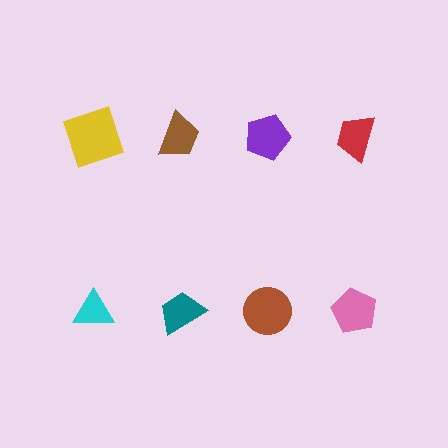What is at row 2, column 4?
A pink pentagon.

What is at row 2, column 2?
A teal trapezoid.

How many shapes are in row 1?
4 shapes.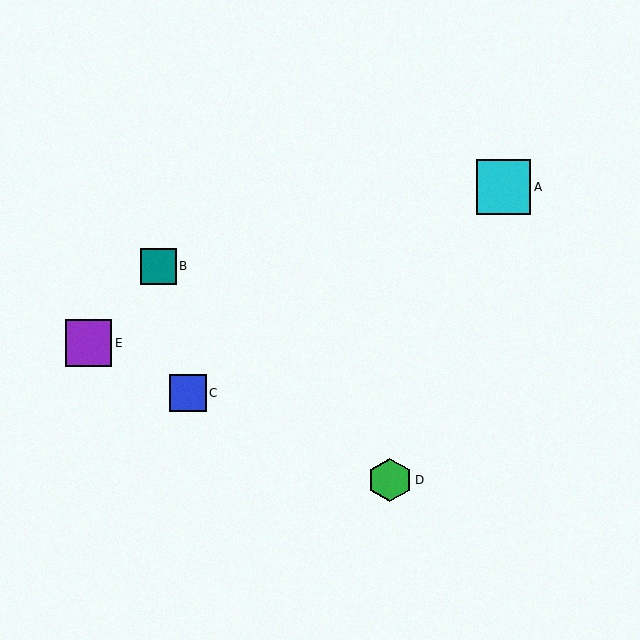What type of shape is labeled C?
Shape C is a blue square.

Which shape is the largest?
The cyan square (labeled A) is the largest.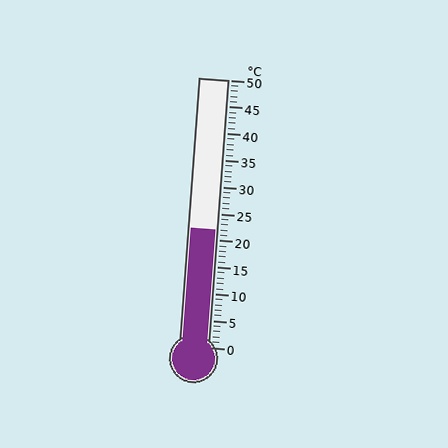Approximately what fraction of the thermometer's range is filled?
The thermometer is filled to approximately 45% of its range.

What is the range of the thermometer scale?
The thermometer scale ranges from 0°C to 50°C.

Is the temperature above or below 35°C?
The temperature is below 35°C.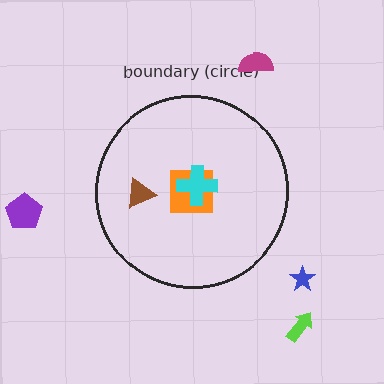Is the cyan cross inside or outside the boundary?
Inside.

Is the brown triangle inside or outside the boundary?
Inside.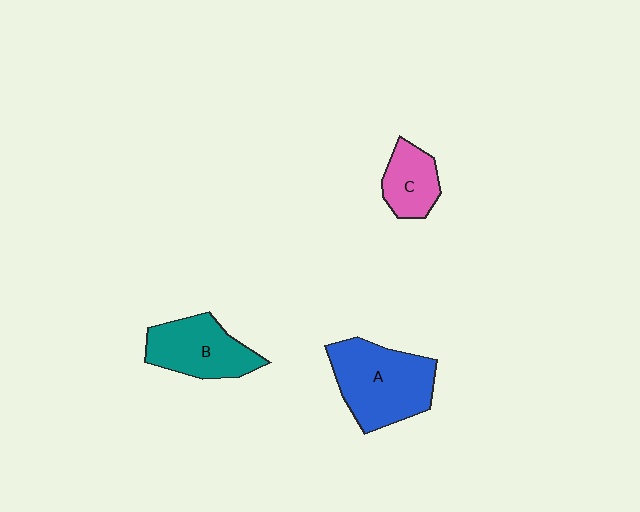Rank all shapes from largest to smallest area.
From largest to smallest: A (blue), B (teal), C (pink).